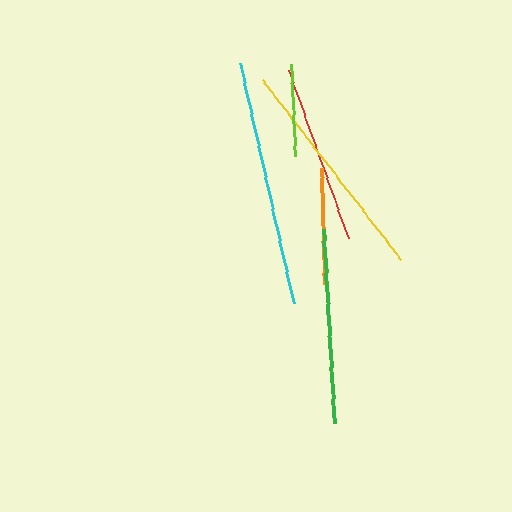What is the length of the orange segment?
The orange segment is approximately 116 pixels long.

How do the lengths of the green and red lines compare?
The green and red lines are approximately the same length.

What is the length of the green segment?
The green segment is approximately 194 pixels long.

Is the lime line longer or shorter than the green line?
The green line is longer than the lime line.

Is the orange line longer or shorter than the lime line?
The orange line is longer than the lime line.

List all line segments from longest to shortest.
From longest to shortest: cyan, yellow, green, red, orange, lime.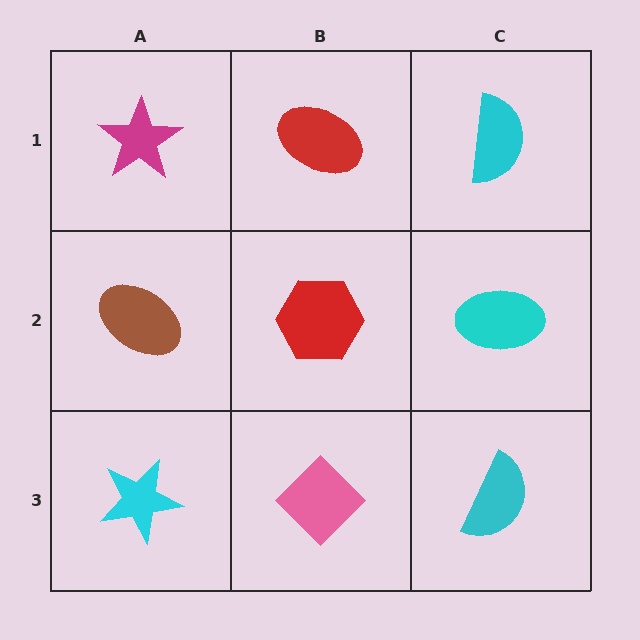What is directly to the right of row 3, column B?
A cyan semicircle.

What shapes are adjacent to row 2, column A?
A magenta star (row 1, column A), a cyan star (row 3, column A), a red hexagon (row 2, column B).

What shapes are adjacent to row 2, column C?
A cyan semicircle (row 1, column C), a cyan semicircle (row 3, column C), a red hexagon (row 2, column B).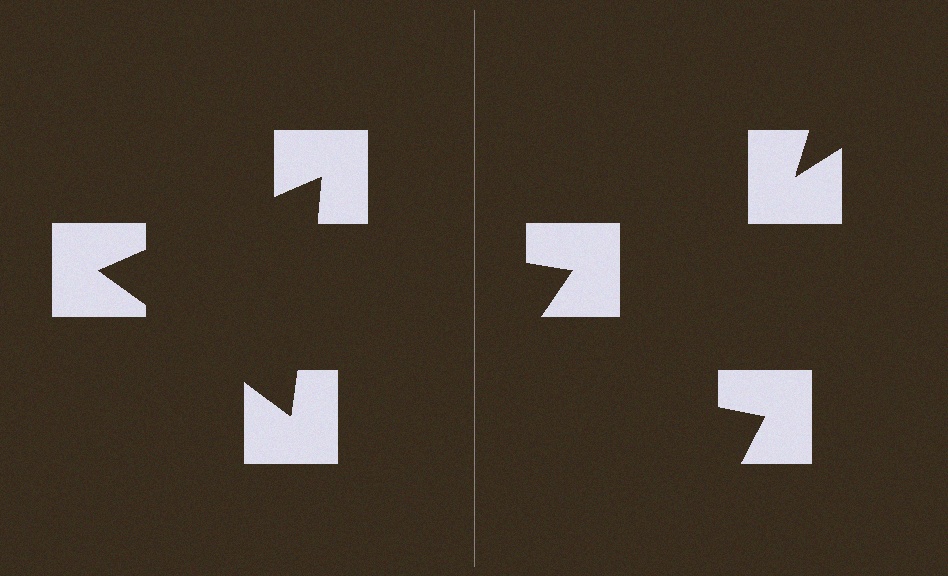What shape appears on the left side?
An illusory triangle.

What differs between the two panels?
The notched squares are positioned identically on both sides; only the wedge orientations differ. On the left they align to a triangle; on the right they are misaligned.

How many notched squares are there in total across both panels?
6 — 3 on each side.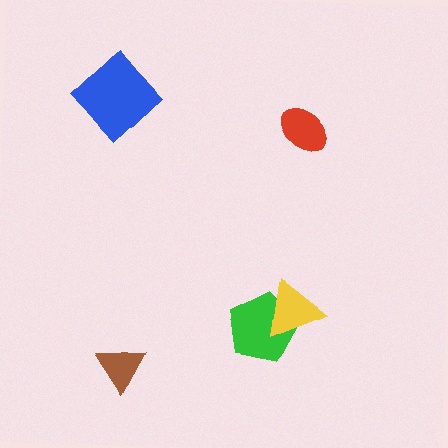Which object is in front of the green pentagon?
The yellow triangle is in front of the green pentagon.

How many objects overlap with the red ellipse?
0 objects overlap with the red ellipse.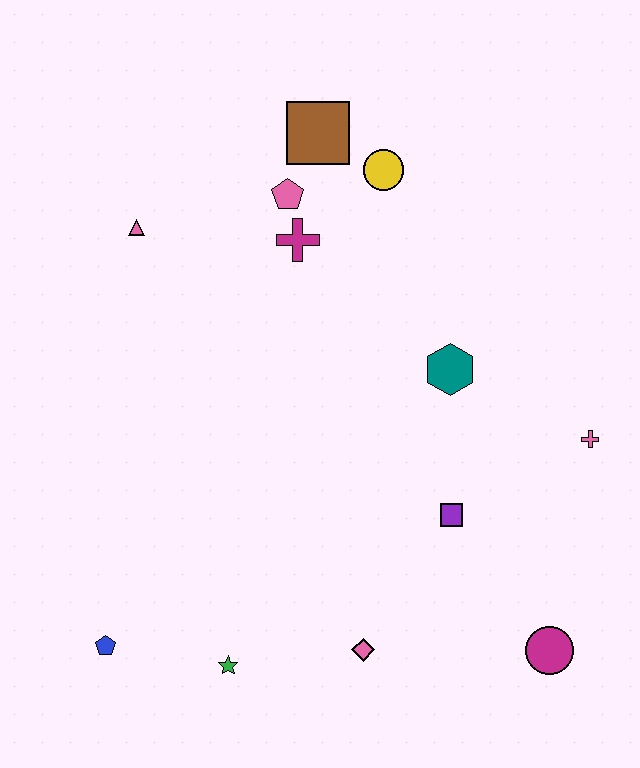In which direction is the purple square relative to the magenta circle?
The purple square is above the magenta circle.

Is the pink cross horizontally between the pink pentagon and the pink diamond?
No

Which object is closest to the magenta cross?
The pink pentagon is closest to the magenta cross.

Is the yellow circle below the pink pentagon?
No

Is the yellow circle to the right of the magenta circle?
No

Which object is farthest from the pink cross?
The blue pentagon is farthest from the pink cross.